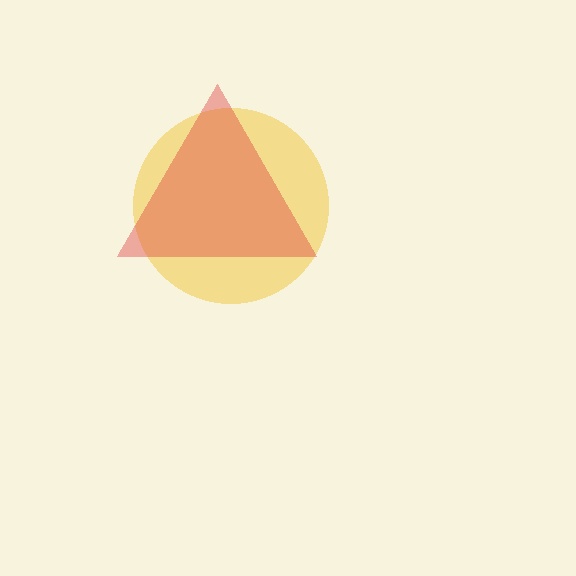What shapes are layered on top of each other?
The layered shapes are: a yellow circle, a red triangle.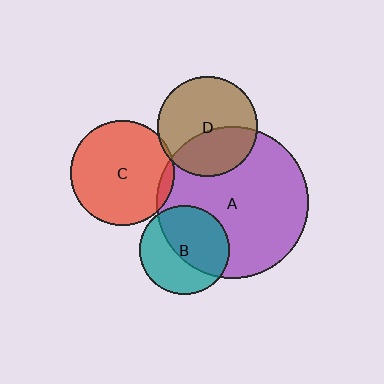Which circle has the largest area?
Circle A (purple).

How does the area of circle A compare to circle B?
Approximately 2.9 times.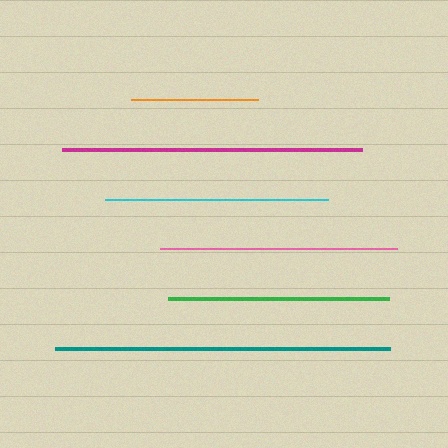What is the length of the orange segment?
The orange segment is approximately 127 pixels long.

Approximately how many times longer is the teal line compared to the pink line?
The teal line is approximately 1.4 times the length of the pink line.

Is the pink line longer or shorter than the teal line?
The teal line is longer than the pink line.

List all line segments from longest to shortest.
From longest to shortest: teal, magenta, pink, cyan, green, orange.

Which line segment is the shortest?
The orange line is the shortest at approximately 127 pixels.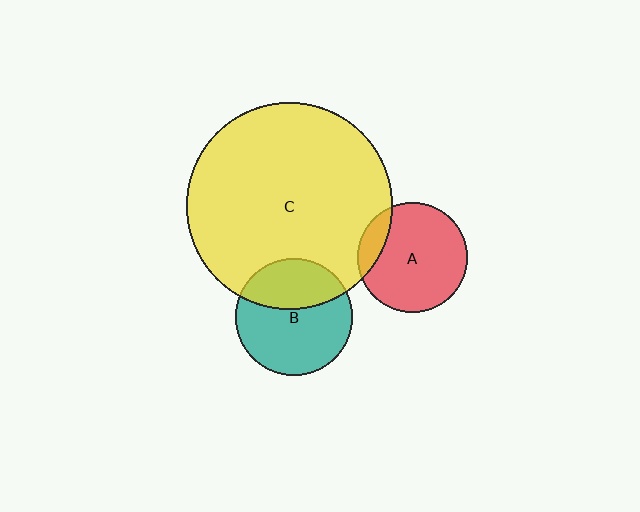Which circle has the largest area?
Circle C (yellow).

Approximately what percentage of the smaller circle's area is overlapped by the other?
Approximately 35%.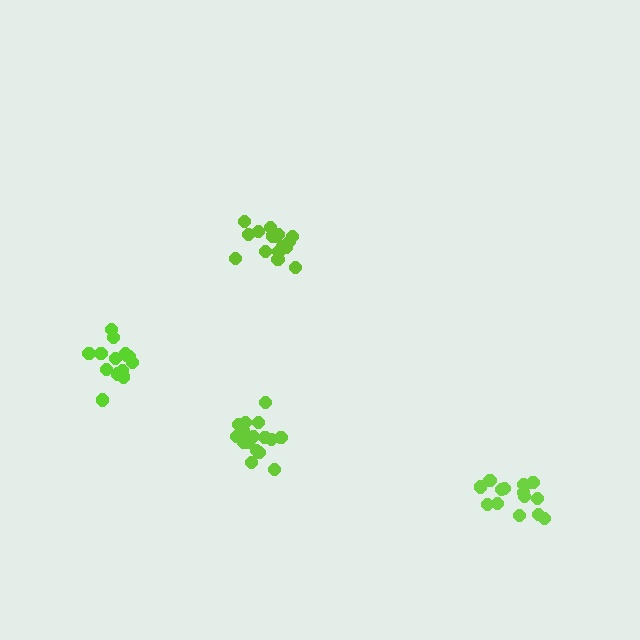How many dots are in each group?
Group 1: 17 dots, Group 2: 16 dots, Group 3: 14 dots, Group 4: 15 dots (62 total).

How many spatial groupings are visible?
There are 4 spatial groupings.